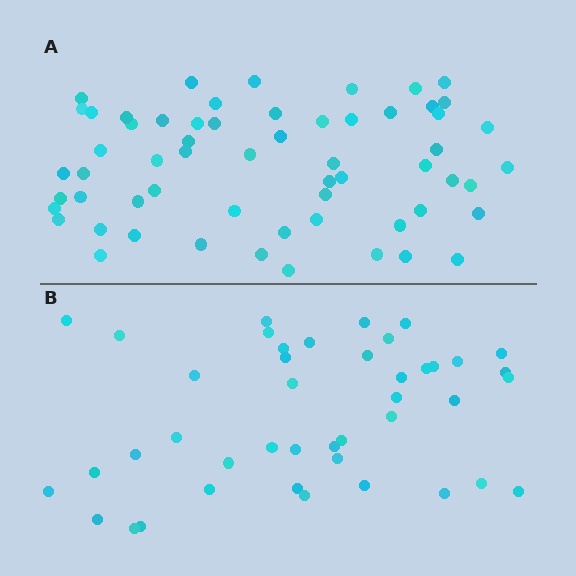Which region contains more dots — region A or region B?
Region A (the top region) has more dots.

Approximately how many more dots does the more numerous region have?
Region A has approximately 15 more dots than region B.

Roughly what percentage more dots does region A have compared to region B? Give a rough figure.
About 40% more.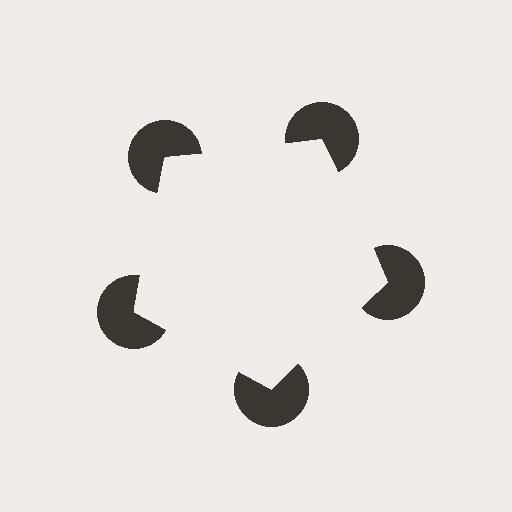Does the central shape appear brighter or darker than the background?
It typically appears slightly brighter than the background, even though no actual brightness change is drawn.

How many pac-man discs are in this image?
There are 5 — one at each vertex of the illusory pentagon.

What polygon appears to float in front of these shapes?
An illusory pentagon — its edges are inferred from the aligned wedge cuts in the pac-man discs, not physically drawn.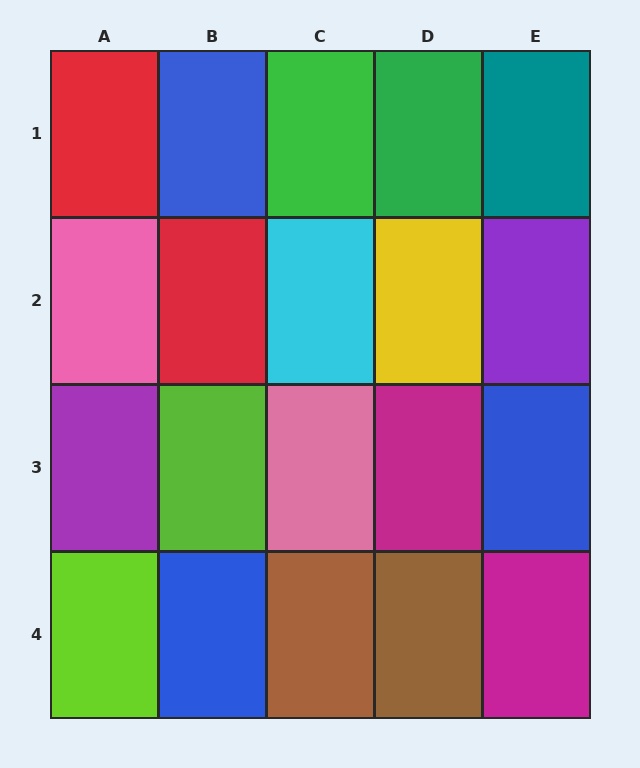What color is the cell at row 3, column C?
Pink.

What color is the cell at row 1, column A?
Red.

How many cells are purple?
2 cells are purple.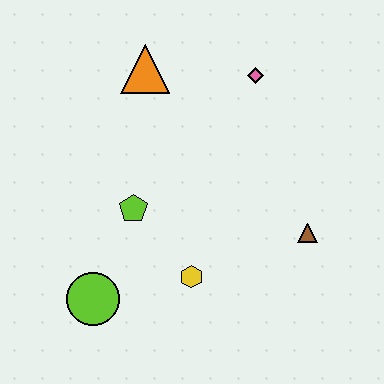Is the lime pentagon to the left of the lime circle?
No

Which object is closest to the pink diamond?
The orange triangle is closest to the pink diamond.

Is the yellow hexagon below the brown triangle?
Yes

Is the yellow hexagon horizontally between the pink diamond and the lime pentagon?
Yes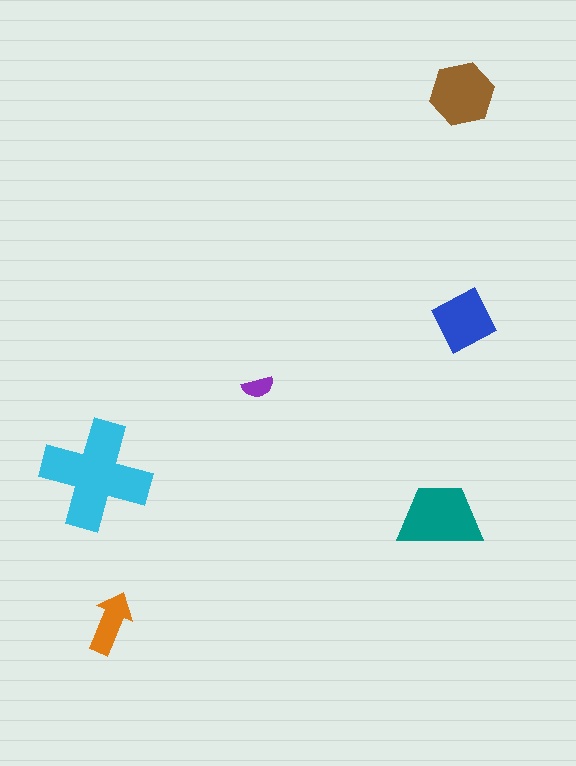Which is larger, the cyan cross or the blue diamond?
The cyan cross.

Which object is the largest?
The cyan cross.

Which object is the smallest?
The purple semicircle.